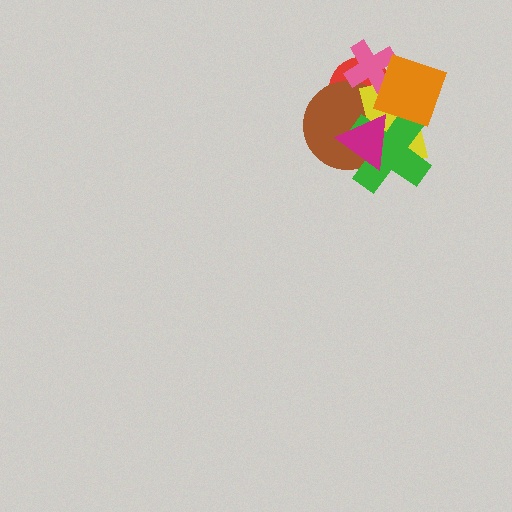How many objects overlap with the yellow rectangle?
6 objects overlap with the yellow rectangle.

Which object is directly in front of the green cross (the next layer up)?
The magenta triangle is directly in front of the green cross.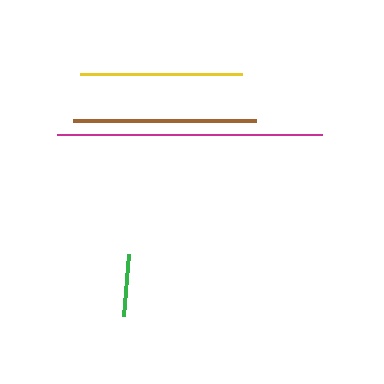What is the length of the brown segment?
The brown segment is approximately 183 pixels long.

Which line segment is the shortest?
The green line is the shortest at approximately 63 pixels.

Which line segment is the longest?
The magenta line is the longest at approximately 265 pixels.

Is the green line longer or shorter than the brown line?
The brown line is longer than the green line.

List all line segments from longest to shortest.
From longest to shortest: magenta, brown, yellow, green.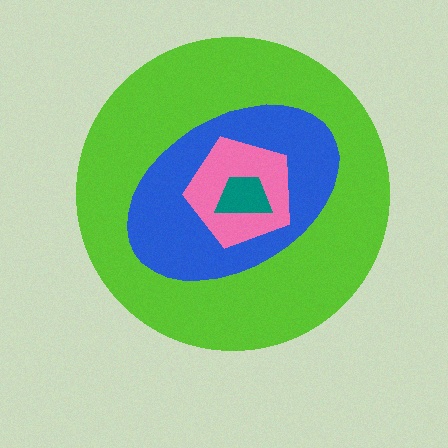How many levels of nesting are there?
4.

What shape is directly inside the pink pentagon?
The teal trapezoid.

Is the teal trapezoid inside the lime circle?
Yes.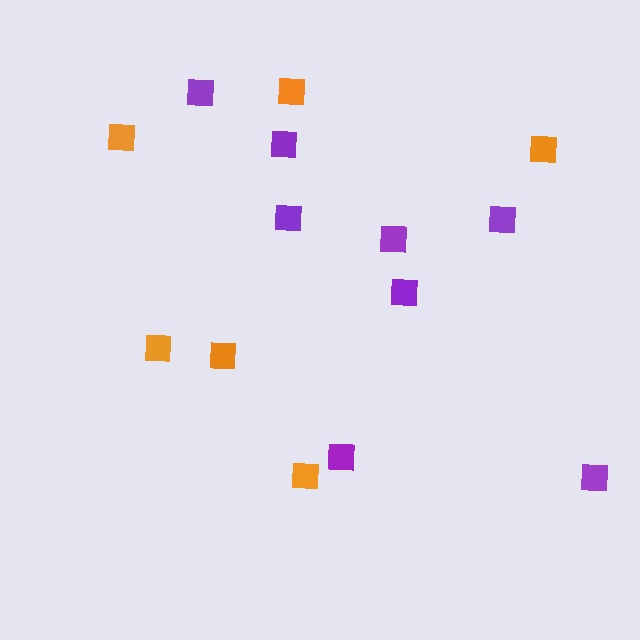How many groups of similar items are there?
There are 2 groups: one group of orange squares (6) and one group of purple squares (8).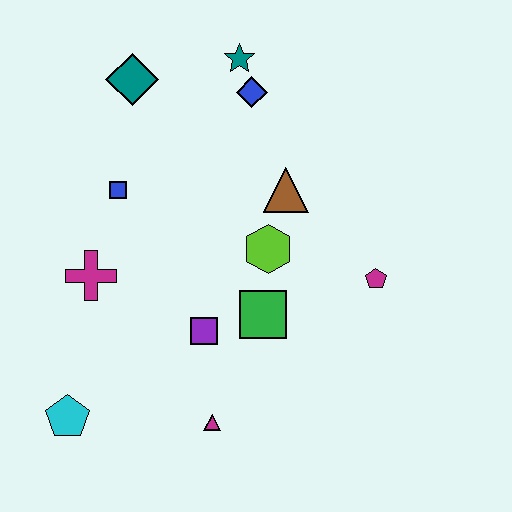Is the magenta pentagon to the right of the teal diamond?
Yes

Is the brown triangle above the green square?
Yes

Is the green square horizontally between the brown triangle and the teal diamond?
Yes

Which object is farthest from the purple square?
The teal star is farthest from the purple square.